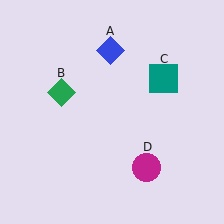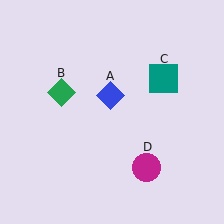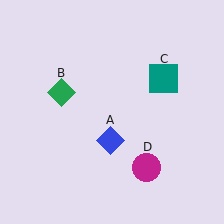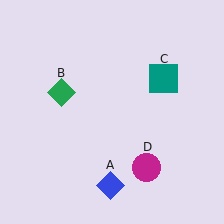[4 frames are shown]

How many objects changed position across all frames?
1 object changed position: blue diamond (object A).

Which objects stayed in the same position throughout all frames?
Green diamond (object B) and teal square (object C) and magenta circle (object D) remained stationary.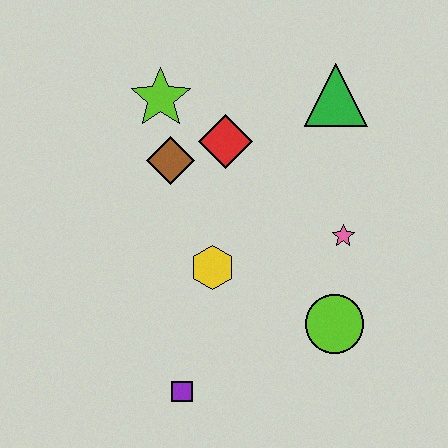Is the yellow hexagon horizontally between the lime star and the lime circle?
Yes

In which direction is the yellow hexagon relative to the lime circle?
The yellow hexagon is to the left of the lime circle.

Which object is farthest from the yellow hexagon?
The green triangle is farthest from the yellow hexagon.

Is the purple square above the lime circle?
No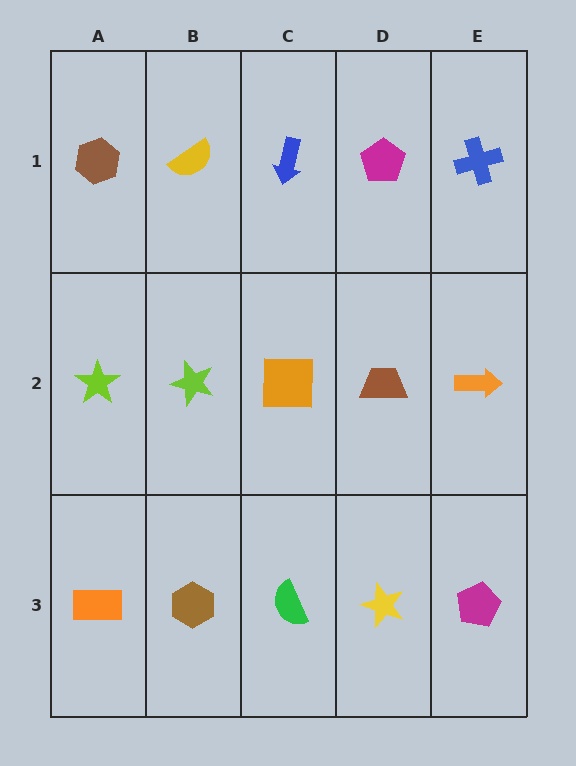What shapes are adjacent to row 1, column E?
An orange arrow (row 2, column E), a magenta pentagon (row 1, column D).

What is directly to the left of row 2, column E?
A brown trapezoid.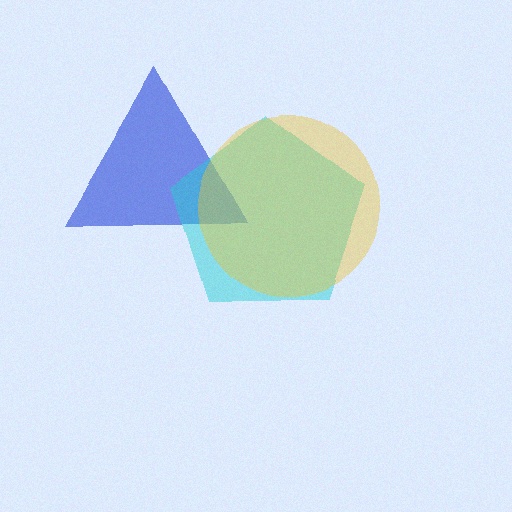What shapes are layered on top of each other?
The layered shapes are: a blue triangle, a cyan pentagon, a yellow circle.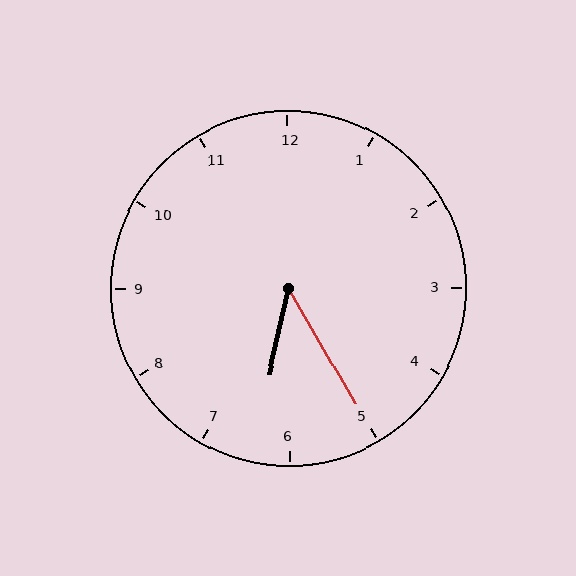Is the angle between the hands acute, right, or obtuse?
It is acute.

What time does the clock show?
6:25.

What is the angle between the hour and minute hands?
Approximately 42 degrees.